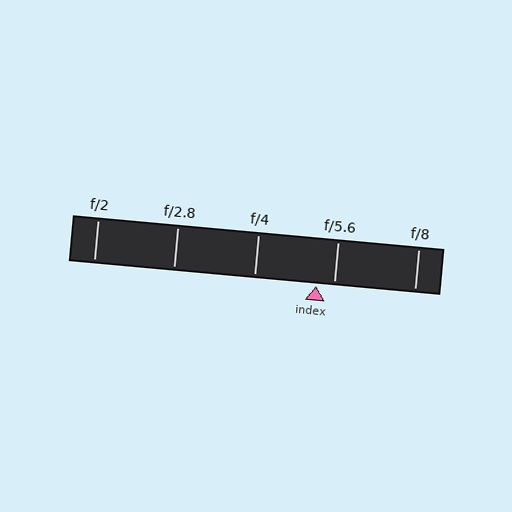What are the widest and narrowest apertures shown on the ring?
The widest aperture shown is f/2 and the narrowest is f/8.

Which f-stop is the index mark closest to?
The index mark is closest to f/5.6.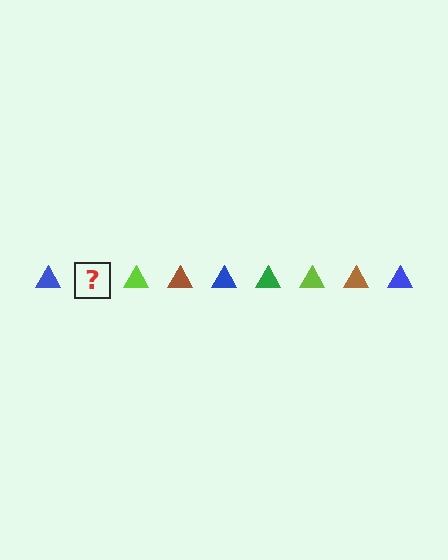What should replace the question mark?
The question mark should be replaced with a green triangle.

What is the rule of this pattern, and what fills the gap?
The rule is that the pattern cycles through blue, green, lime, brown triangles. The gap should be filled with a green triangle.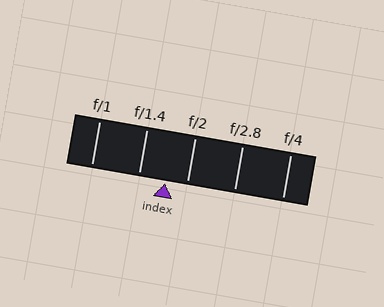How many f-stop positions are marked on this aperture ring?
There are 5 f-stop positions marked.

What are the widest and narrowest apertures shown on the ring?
The widest aperture shown is f/1 and the narrowest is f/4.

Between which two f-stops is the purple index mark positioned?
The index mark is between f/1.4 and f/2.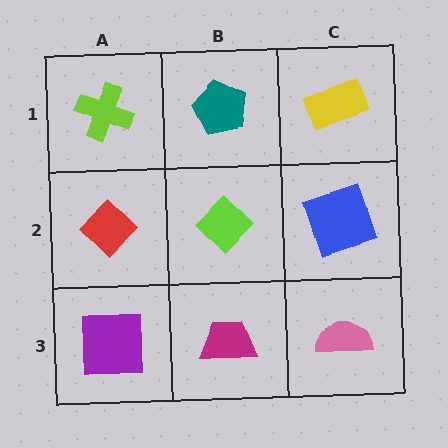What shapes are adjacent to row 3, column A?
A red diamond (row 2, column A), a magenta trapezoid (row 3, column B).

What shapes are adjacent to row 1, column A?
A red diamond (row 2, column A), a teal pentagon (row 1, column B).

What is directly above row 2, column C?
A yellow rectangle.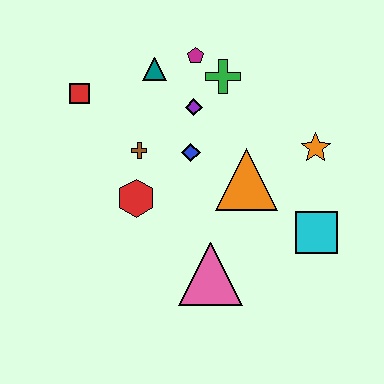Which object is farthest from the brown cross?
The cyan square is farthest from the brown cross.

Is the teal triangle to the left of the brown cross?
No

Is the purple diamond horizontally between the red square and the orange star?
Yes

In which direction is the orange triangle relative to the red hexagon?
The orange triangle is to the right of the red hexagon.